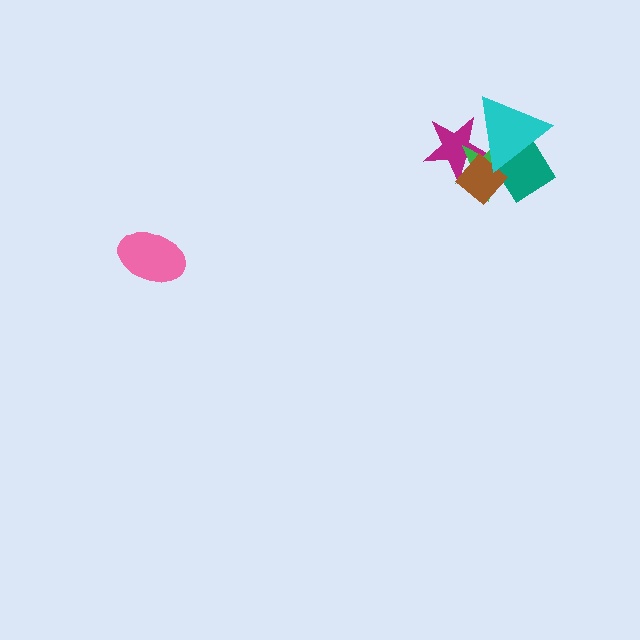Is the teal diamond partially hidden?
Yes, it is partially covered by another shape.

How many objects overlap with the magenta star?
3 objects overlap with the magenta star.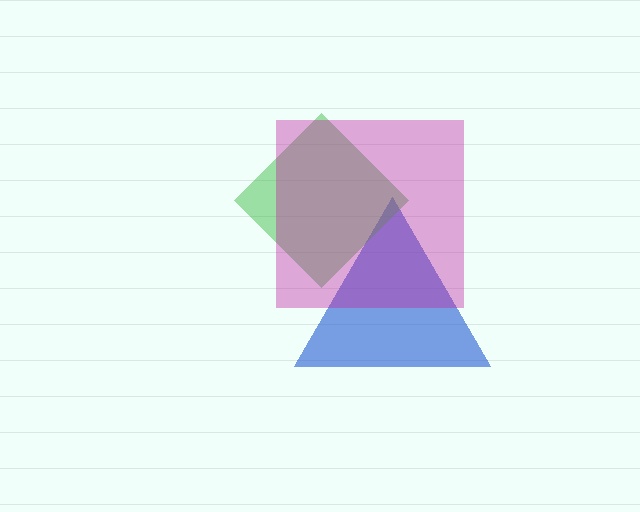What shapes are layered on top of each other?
The layered shapes are: a blue triangle, a green diamond, a magenta square.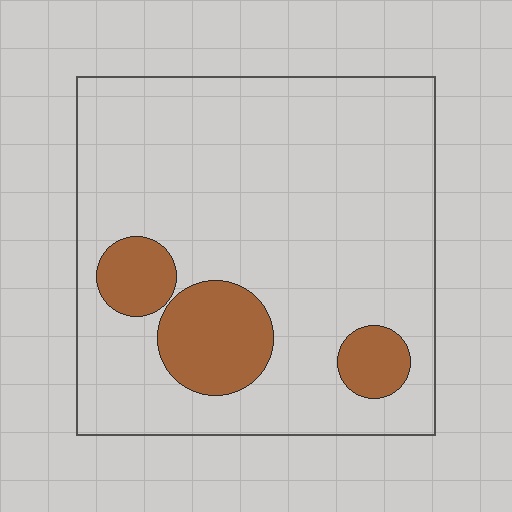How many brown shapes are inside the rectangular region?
3.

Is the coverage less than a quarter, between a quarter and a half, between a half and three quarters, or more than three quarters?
Less than a quarter.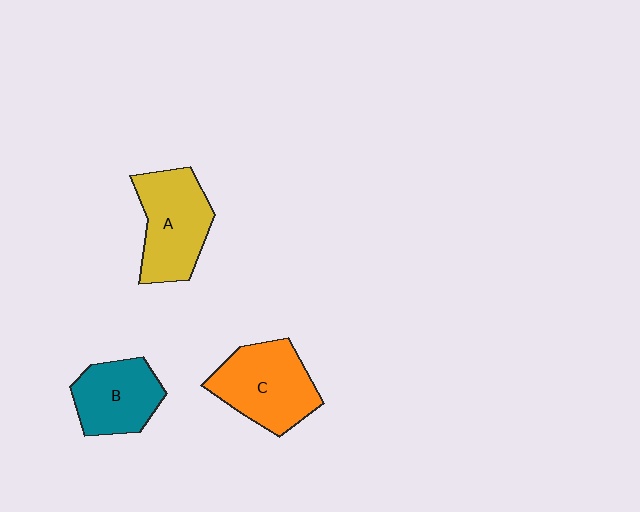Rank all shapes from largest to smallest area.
From largest to smallest: C (orange), A (yellow), B (teal).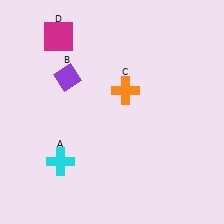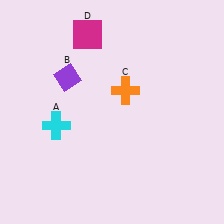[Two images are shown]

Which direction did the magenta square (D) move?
The magenta square (D) moved right.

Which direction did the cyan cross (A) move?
The cyan cross (A) moved up.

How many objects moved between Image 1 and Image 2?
2 objects moved between the two images.